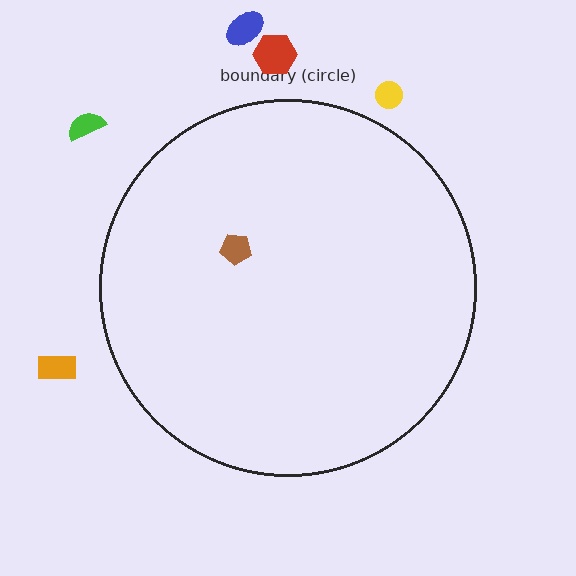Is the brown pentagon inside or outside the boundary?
Inside.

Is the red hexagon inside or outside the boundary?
Outside.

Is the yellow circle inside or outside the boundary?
Outside.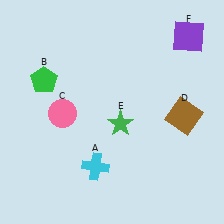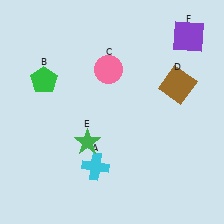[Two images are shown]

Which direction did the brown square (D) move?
The brown square (D) moved up.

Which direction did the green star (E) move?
The green star (E) moved left.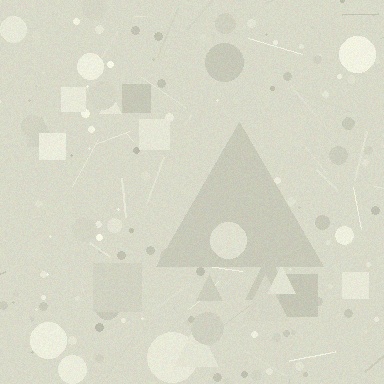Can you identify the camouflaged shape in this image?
The camouflaged shape is a triangle.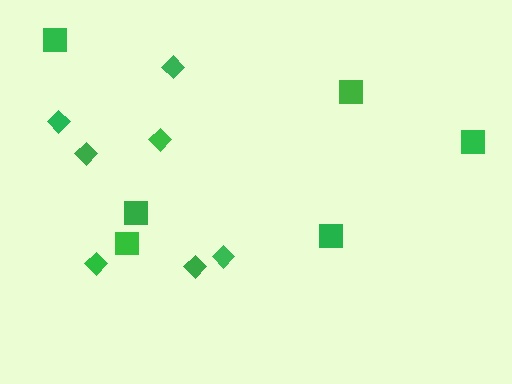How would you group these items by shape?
There are 2 groups: one group of squares (6) and one group of diamonds (7).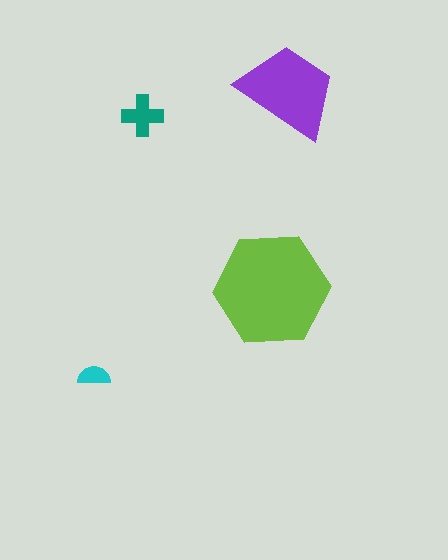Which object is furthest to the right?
The purple trapezoid is rightmost.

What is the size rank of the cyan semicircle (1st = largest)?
4th.